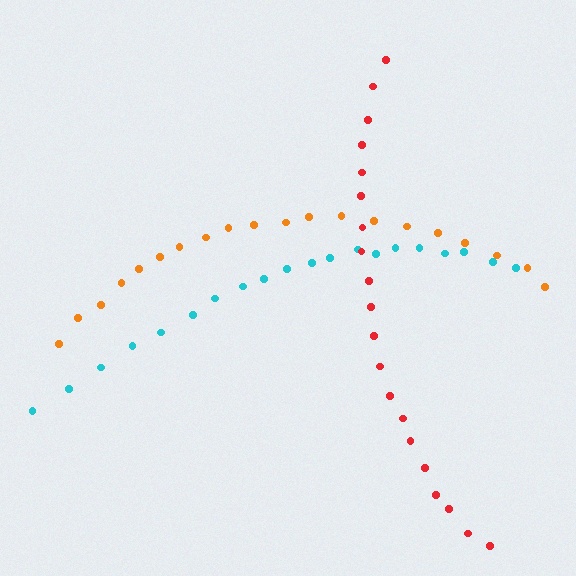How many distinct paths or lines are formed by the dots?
There are 3 distinct paths.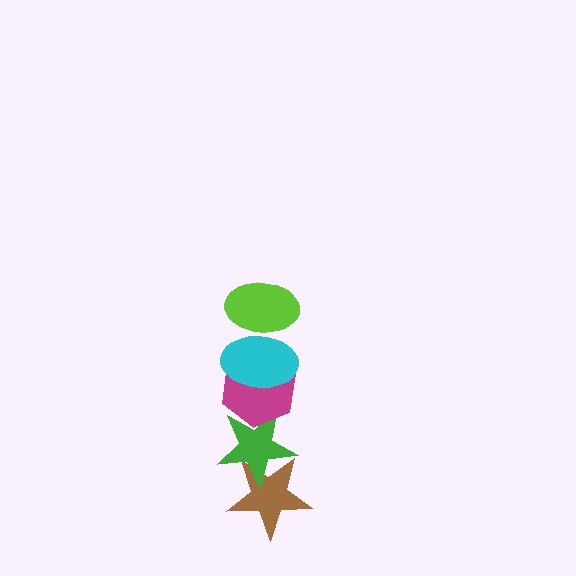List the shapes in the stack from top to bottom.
From top to bottom: the lime ellipse, the cyan ellipse, the magenta hexagon, the green star, the brown star.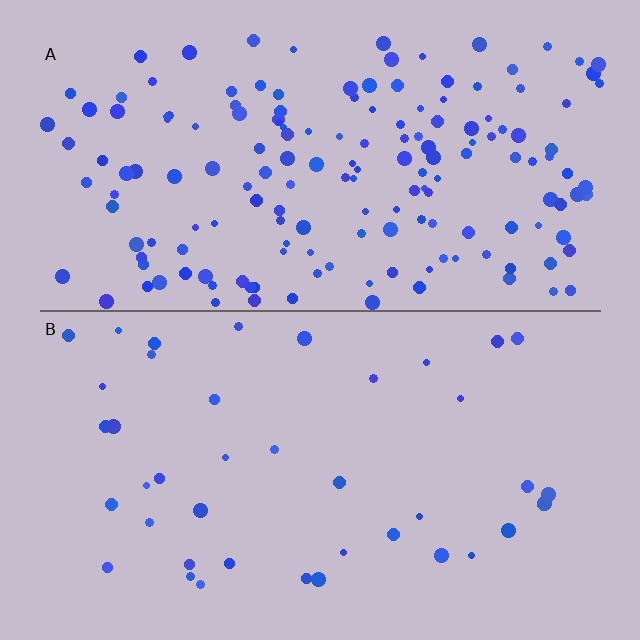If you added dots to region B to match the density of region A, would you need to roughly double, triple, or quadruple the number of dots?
Approximately quadruple.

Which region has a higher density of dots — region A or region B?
A (the top).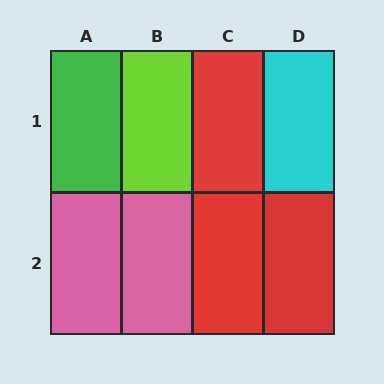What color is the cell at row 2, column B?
Pink.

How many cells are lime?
1 cell is lime.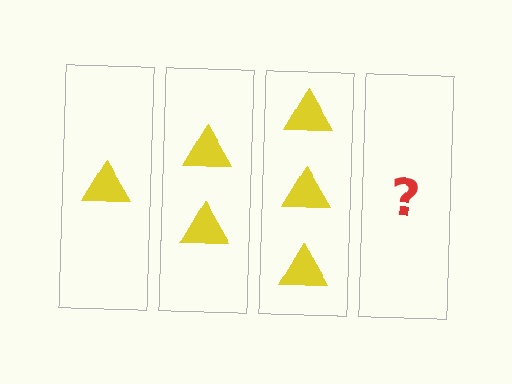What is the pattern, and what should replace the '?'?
The pattern is that each step adds one more triangle. The '?' should be 4 triangles.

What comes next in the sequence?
The next element should be 4 triangles.